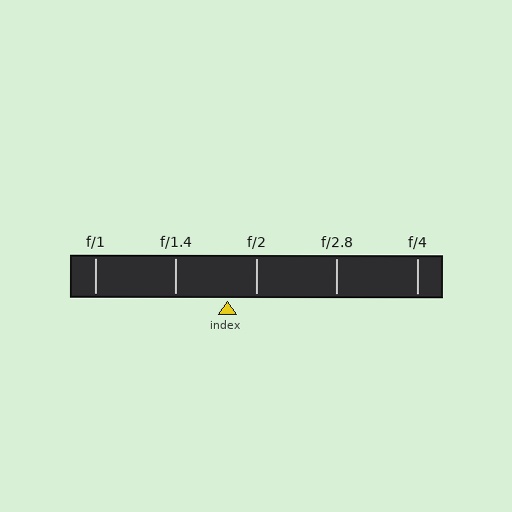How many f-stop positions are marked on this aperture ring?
There are 5 f-stop positions marked.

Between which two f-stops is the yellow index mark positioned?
The index mark is between f/1.4 and f/2.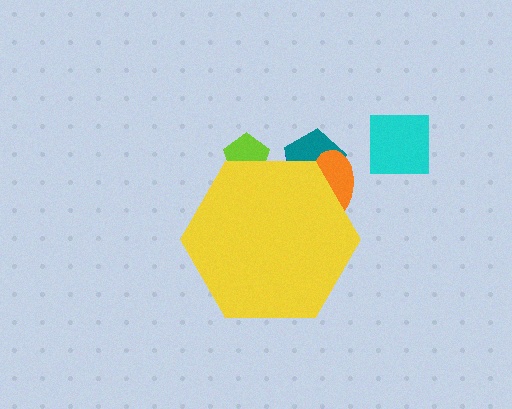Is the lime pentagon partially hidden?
Yes, the lime pentagon is partially hidden behind the yellow hexagon.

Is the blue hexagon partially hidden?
Yes, the blue hexagon is partially hidden behind the yellow hexagon.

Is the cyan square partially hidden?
No, the cyan square is fully visible.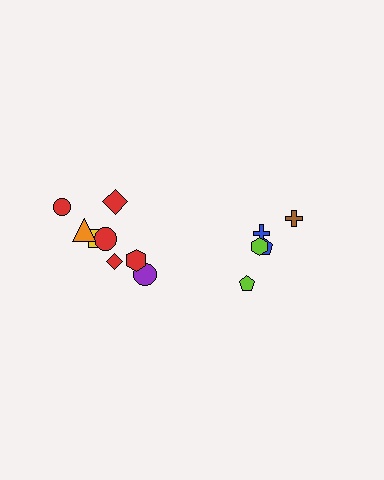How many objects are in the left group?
There are 8 objects.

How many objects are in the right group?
There are 5 objects.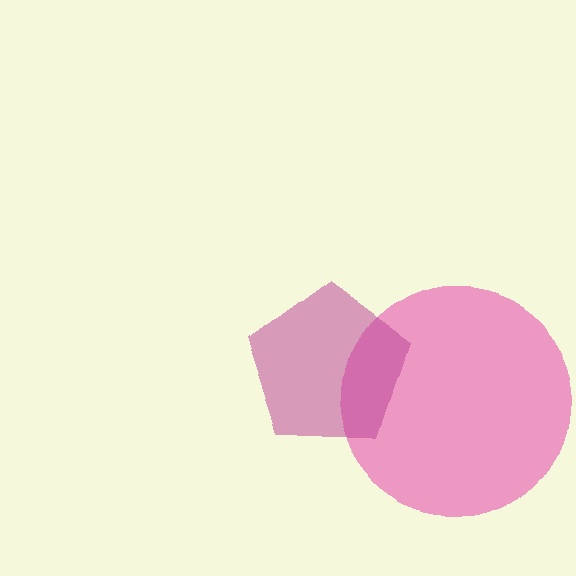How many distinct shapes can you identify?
There are 2 distinct shapes: a pink circle, a magenta pentagon.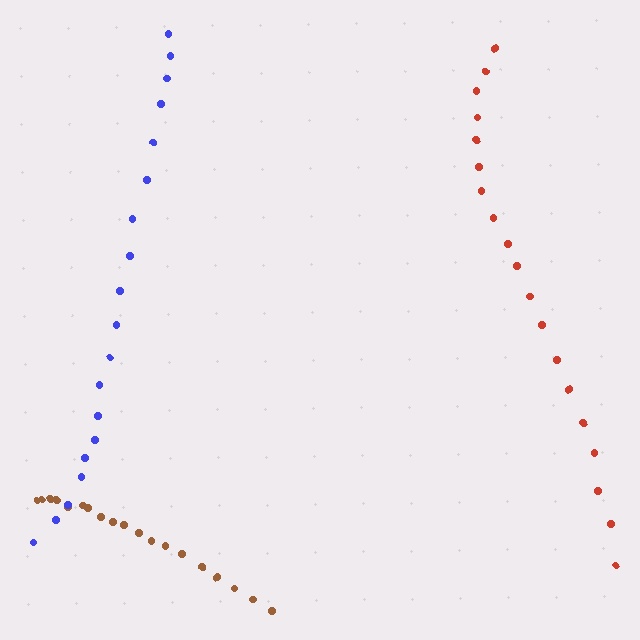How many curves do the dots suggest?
There are 3 distinct paths.